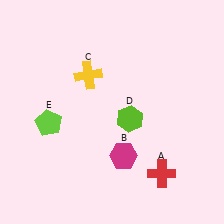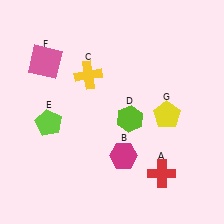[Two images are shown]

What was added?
A pink square (F), a yellow pentagon (G) were added in Image 2.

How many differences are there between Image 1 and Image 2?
There are 2 differences between the two images.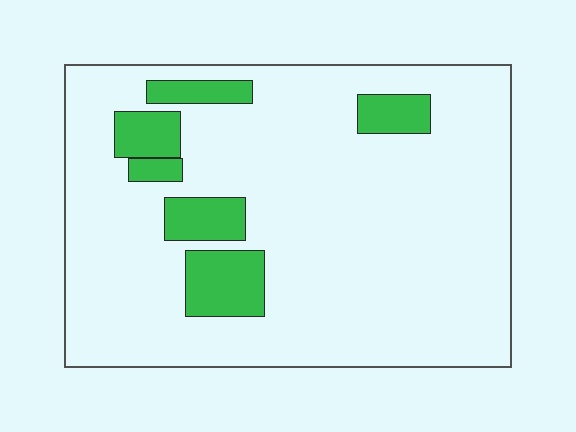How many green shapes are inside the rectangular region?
6.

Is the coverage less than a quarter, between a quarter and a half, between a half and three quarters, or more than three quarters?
Less than a quarter.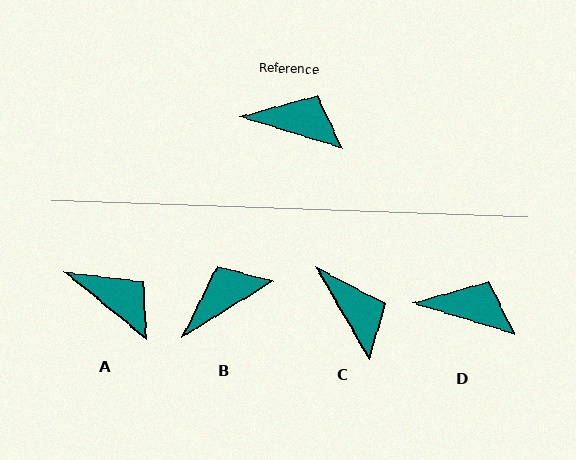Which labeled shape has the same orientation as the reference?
D.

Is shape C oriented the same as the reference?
No, it is off by about 43 degrees.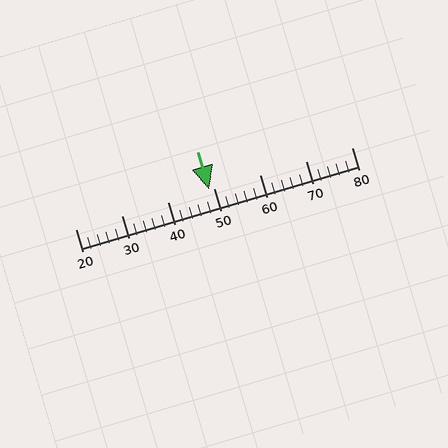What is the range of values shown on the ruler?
The ruler shows values from 20 to 80.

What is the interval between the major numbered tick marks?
The major tick marks are spaced 10 units apart.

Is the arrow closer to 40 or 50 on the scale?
The arrow is closer to 50.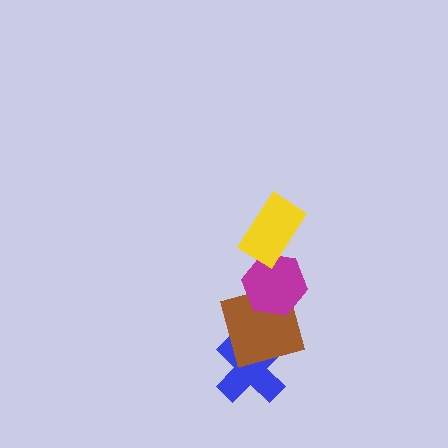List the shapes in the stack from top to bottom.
From top to bottom: the yellow rectangle, the magenta hexagon, the brown square, the blue cross.